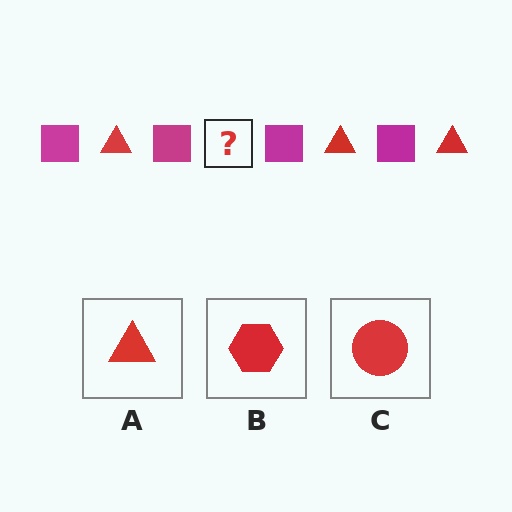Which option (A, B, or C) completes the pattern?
A.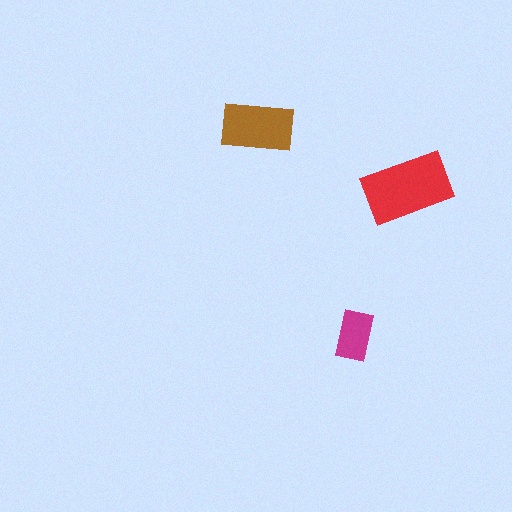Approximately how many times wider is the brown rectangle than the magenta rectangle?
About 1.5 times wider.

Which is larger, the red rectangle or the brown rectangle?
The red one.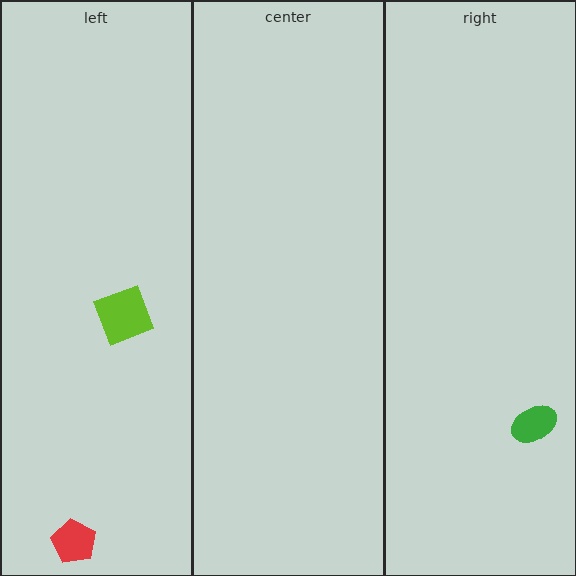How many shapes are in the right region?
1.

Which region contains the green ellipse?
The right region.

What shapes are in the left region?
The lime diamond, the red pentagon.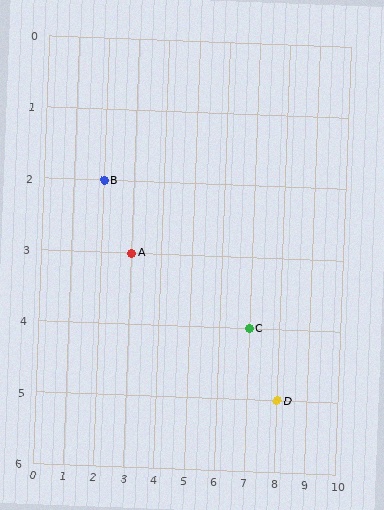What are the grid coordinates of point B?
Point B is at grid coordinates (2, 2).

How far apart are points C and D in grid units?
Points C and D are 1 column and 1 row apart (about 1.4 grid units diagonally).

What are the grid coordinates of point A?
Point A is at grid coordinates (3, 3).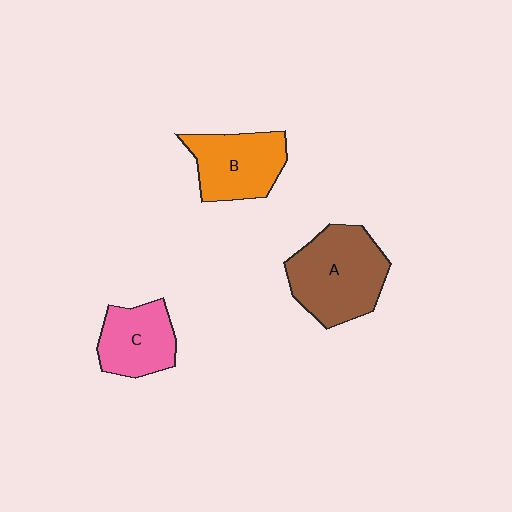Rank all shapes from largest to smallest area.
From largest to smallest: A (brown), B (orange), C (pink).